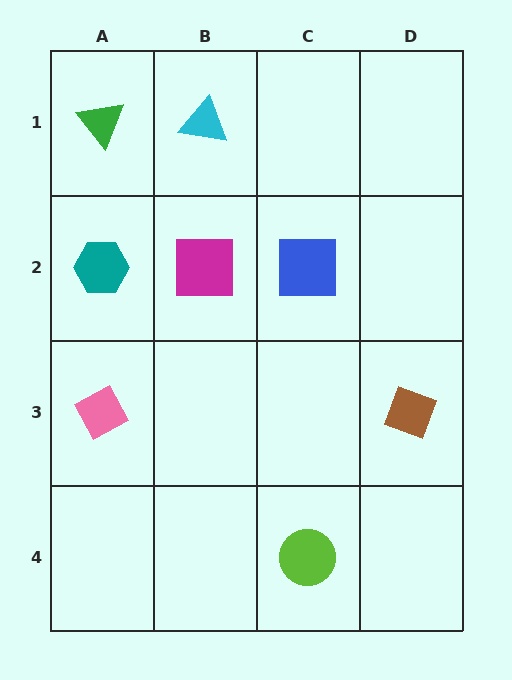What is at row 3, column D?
A brown diamond.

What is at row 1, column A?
A green triangle.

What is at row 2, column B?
A magenta square.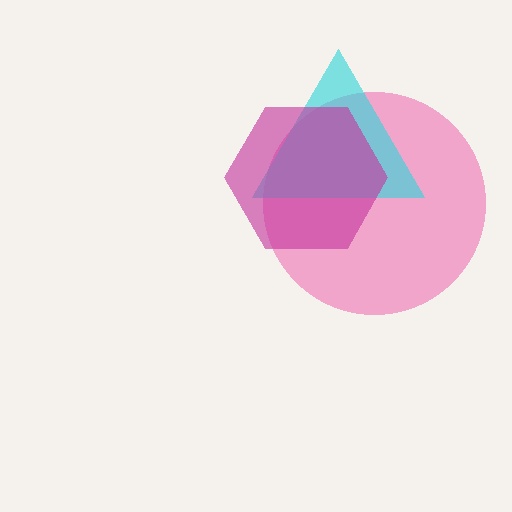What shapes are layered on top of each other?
The layered shapes are: a pink circle, a cyan triangle, a magenta hexagon.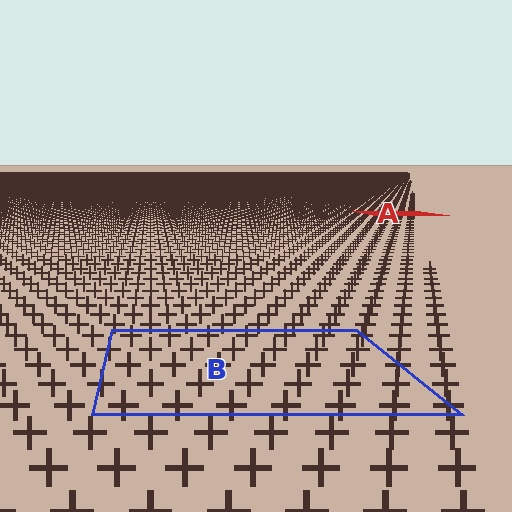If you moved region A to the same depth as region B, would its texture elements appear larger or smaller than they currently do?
They would appear larger. At a closer depth, the same texture elements are projected at a bigger on-screen size.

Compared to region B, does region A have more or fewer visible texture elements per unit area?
Region A has more texture elements per unit area — they are packed more densely because it is farther away.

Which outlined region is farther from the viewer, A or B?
Region A is farther from the viewer — the texture elements inside it appear smaller and more densely packed.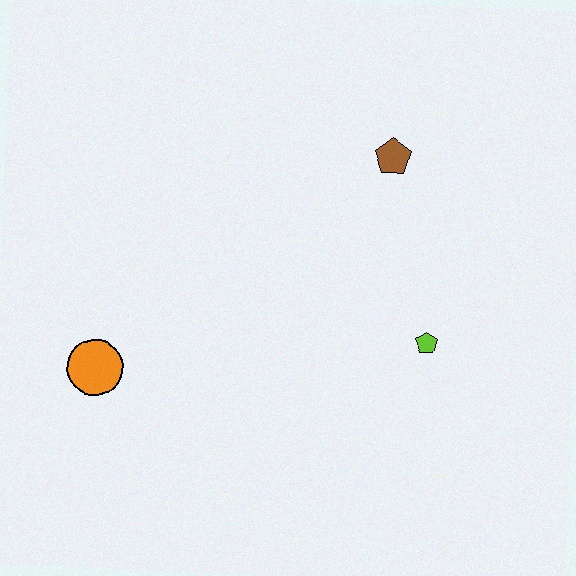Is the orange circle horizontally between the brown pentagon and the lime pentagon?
No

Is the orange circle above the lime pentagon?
No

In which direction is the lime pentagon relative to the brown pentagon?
The lime pentagon is below the brown pentagon.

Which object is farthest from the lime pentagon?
The orange circle is farthest from the lime pentagon.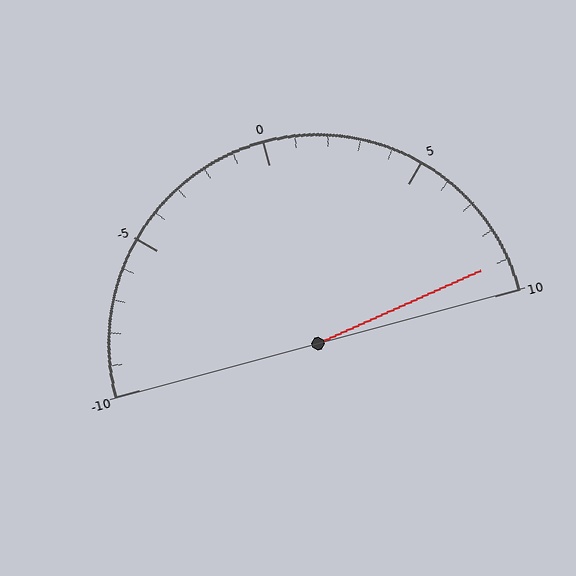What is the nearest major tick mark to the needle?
The nearest major tick mark is 10.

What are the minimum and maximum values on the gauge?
The gauge ranges from -10 to 10.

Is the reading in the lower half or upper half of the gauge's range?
The reading is in the upper half of the range (-10 to 10).